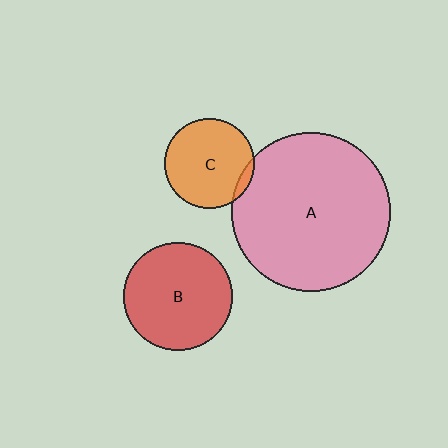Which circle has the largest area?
Circle A (pink).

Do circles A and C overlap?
Yes.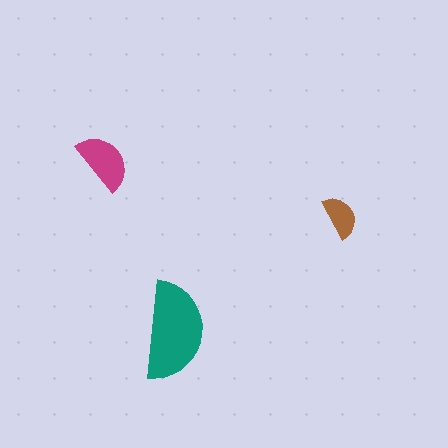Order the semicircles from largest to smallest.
the teal one, the magenta one, the brown one.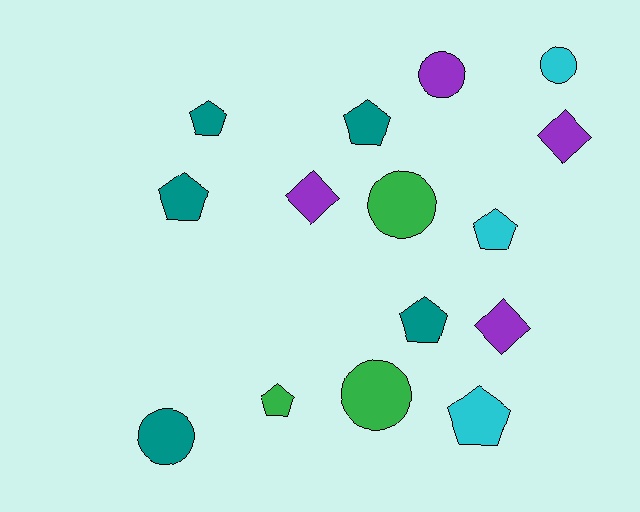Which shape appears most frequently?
Pentagon, with 7 objects.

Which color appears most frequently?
Teal, with 5 objects.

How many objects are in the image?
There are 15 objects.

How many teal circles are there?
There is 1 teal circle.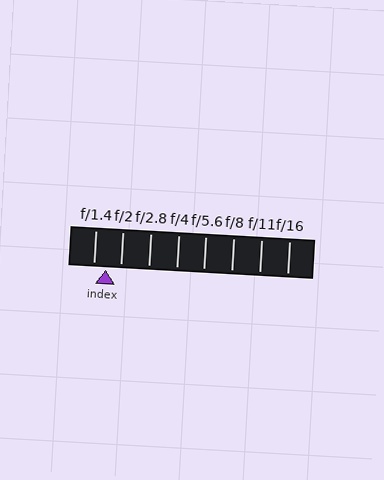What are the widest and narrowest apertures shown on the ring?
The widest aperture shown is f/1.4 and the narrowest is f/16.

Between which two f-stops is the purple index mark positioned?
The index mark is between f/1.4 and f/2.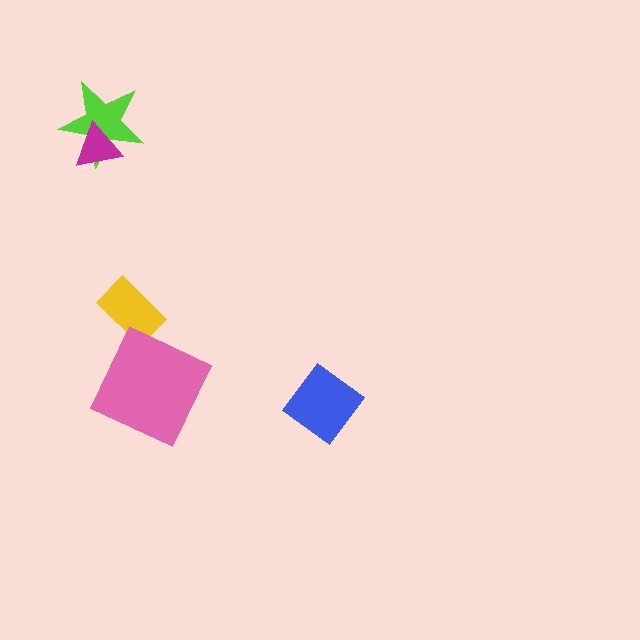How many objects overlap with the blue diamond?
0 objects overlap with the blue diamond.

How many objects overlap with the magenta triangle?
1 object overlaps with the magenta triangle.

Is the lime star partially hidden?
Yes, it is partially covered by another shape.